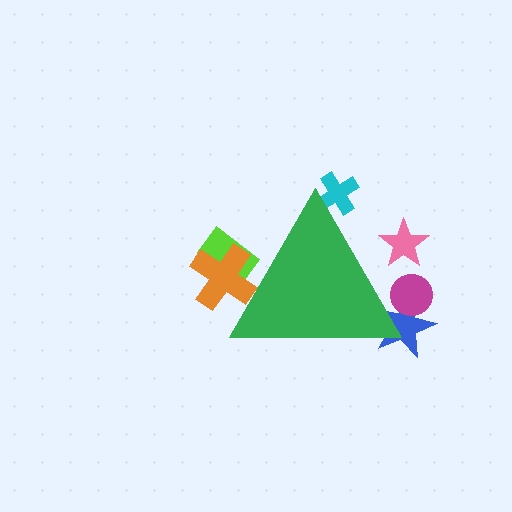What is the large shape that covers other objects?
A green triangle.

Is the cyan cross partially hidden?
Yes, the cyan cross is partially hidden behind the green triangle.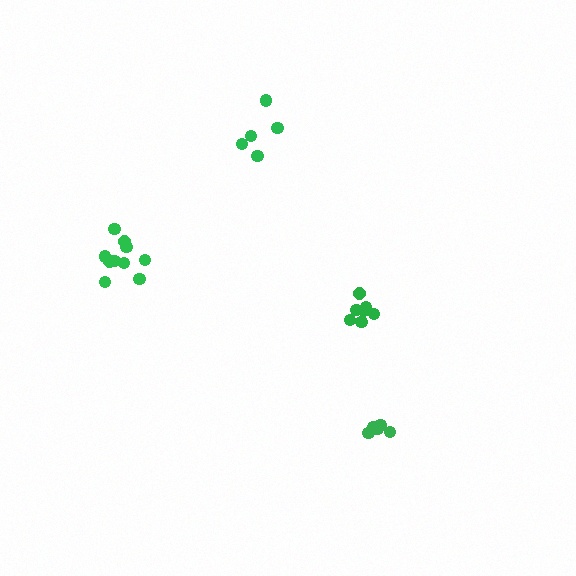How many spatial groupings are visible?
There are 4 spatial groupings.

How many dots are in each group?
Group 1: 7 dots, Group 2: 10 dots, Group 3: 5 dots, Group 4: 5 dots (27 total).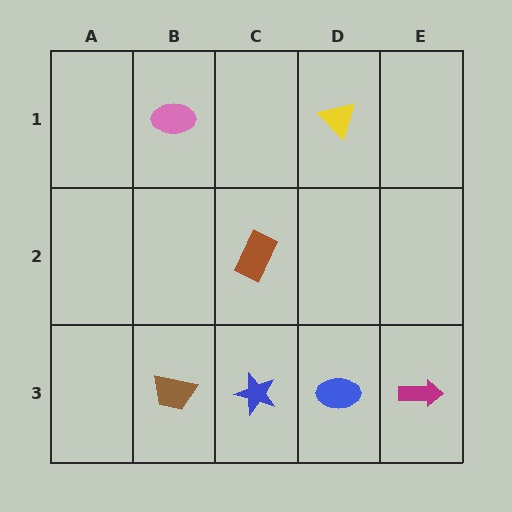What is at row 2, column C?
A brown rectangle.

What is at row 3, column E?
A magenta arrow.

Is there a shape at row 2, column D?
No, that cell is empty.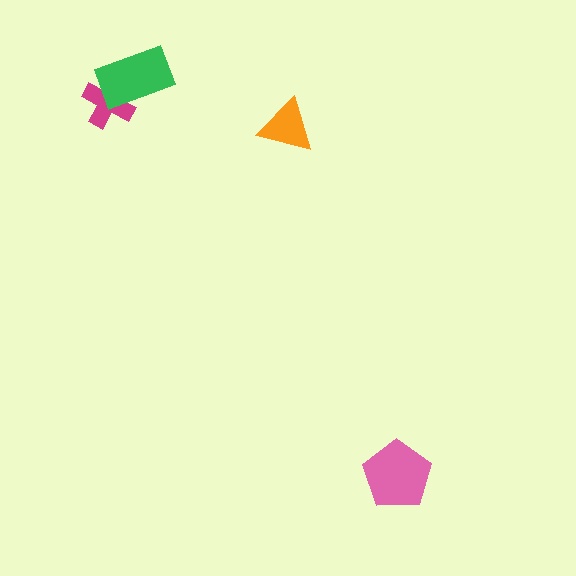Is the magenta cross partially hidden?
Yes, it is partially covered by another shape.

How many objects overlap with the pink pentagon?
0 objects overlap with the pink pentagon.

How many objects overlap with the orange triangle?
0 objects overlap with the orange triangle.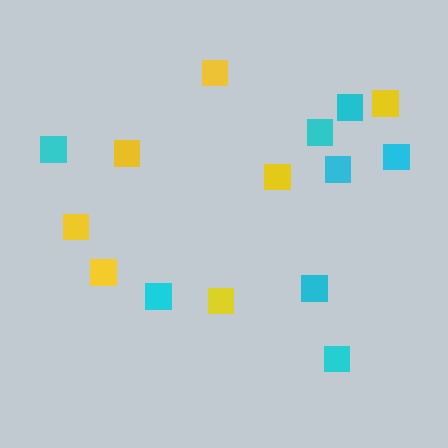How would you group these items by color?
There are 2 groups: one group of yellow squares (7) and one group of cyan squares (8).